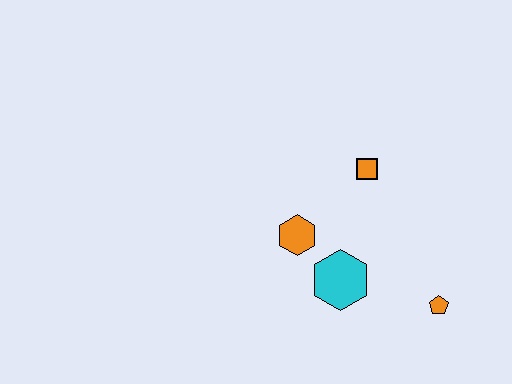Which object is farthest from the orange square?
The orange pentagon is farthest from the orange square.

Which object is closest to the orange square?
The orange hexagon is closest to the orange square.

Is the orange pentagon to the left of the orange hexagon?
No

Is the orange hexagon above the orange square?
No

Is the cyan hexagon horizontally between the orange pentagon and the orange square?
No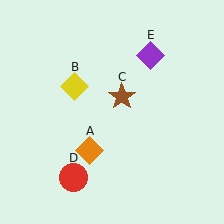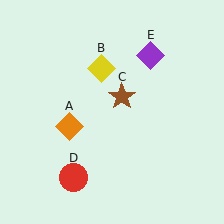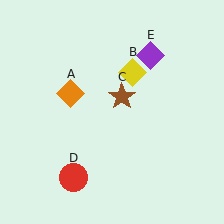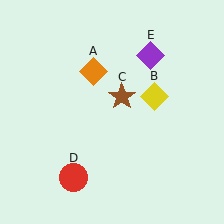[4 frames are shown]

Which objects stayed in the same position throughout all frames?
Brown star (object C) and red circle (object D) and purple diamond (object E) remained stationary.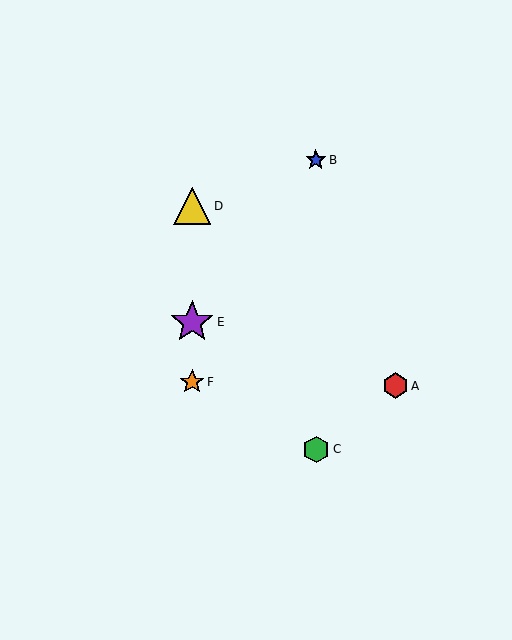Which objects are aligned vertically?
Objects D, E, F are aligned vertically.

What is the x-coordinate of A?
Object A is at x≈395.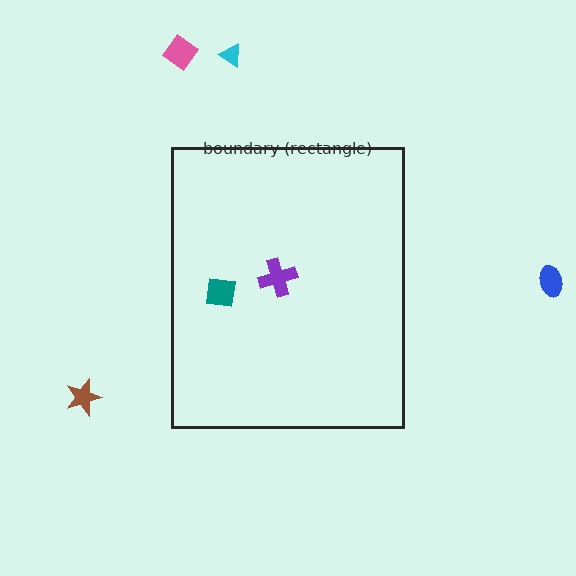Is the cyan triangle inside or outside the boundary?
Outside.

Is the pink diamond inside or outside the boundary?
Outside.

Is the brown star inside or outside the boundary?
Outside.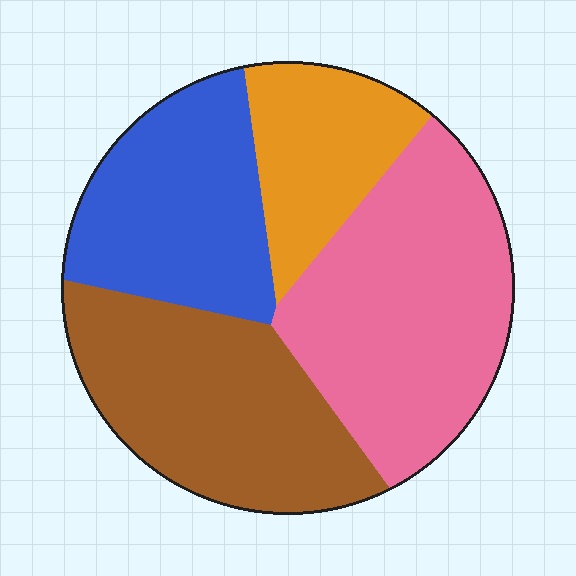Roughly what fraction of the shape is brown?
Brown covers 28% of the shape.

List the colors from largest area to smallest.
From largest to smallest: pink, brown, blue, orange.